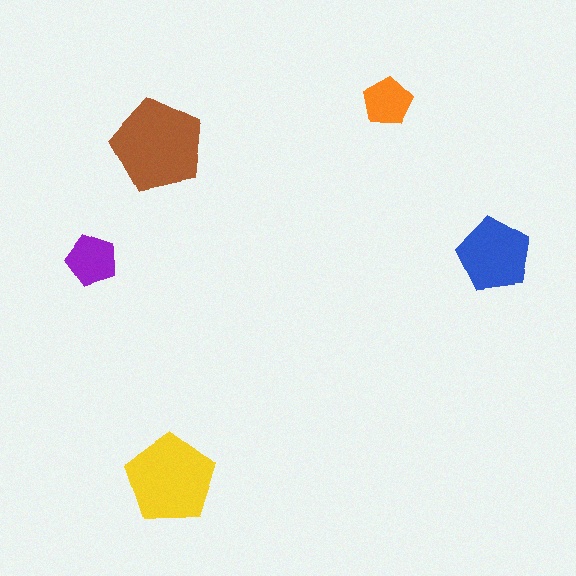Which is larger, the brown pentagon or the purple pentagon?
The brown one.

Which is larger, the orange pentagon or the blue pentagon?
The blue one.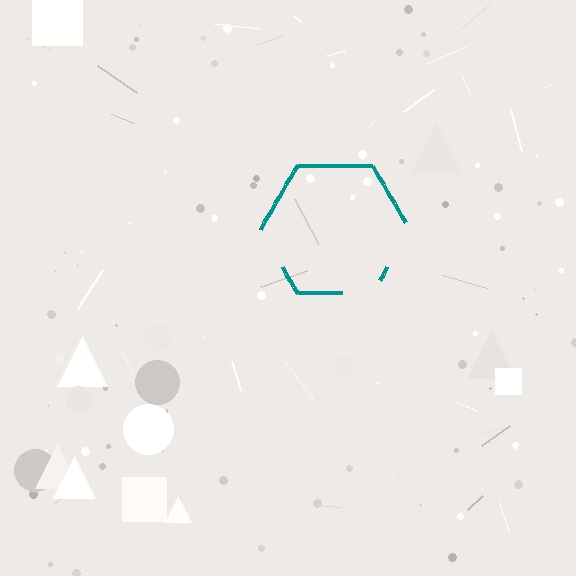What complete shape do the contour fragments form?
The contour fragments form a hexagon.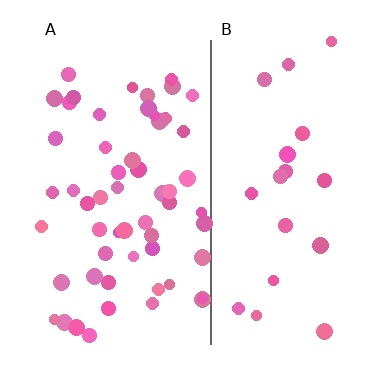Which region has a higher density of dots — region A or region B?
A (the left).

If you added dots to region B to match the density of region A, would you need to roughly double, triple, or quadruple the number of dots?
Approximately triple.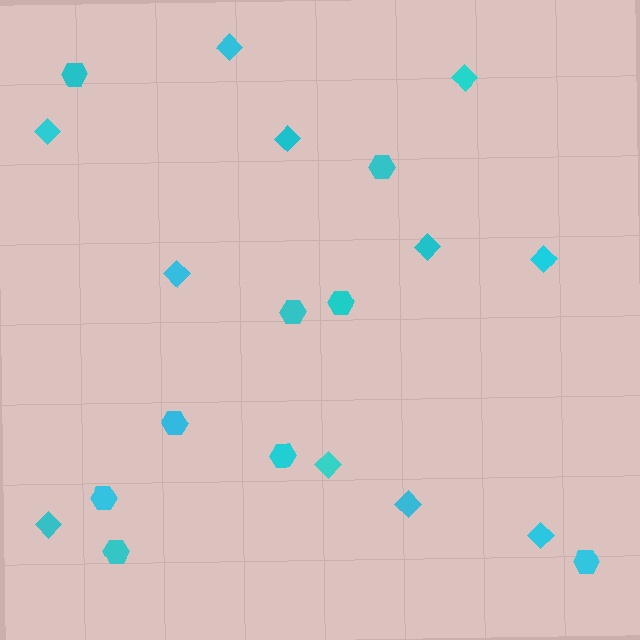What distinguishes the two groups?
There are 2 groups: one group of diamonds (11) and one group of hexagons (9).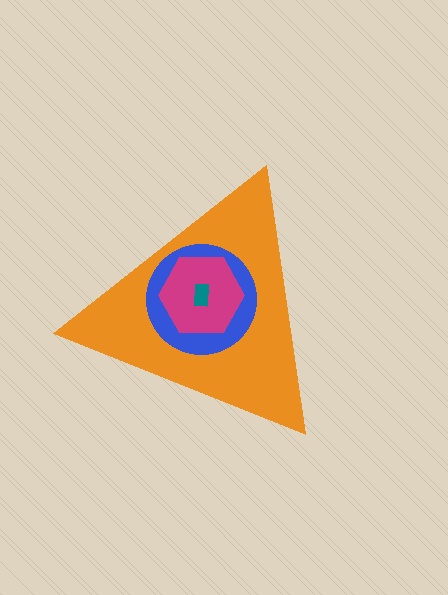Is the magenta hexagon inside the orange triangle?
Yes.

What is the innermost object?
The teal rectangle.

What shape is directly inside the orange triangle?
The blue circle.